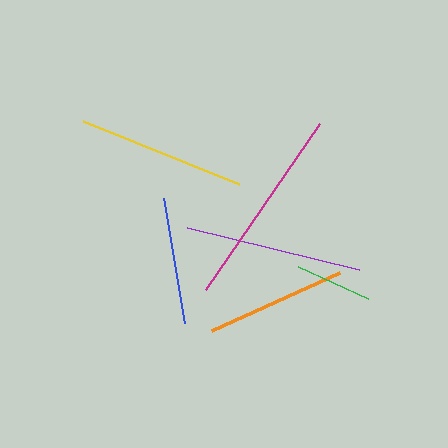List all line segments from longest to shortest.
From longest to shortest: magenta, purple, yellow, orange, blue, green.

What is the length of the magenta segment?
The magenta segment is approximately 201 pixels long.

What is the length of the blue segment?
The blue segment is approximately 127 pixels long.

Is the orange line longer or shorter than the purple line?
The purple line is longer than the orange line.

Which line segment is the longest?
The magenta line is the longest at approximately 201 pixels.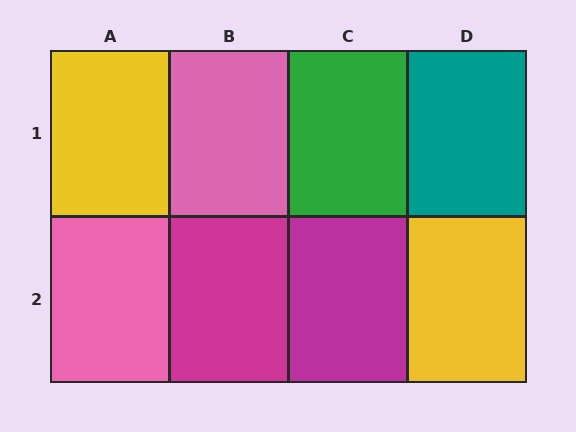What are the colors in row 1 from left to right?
Yellow, pink, green, teal.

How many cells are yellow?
2 cells are yellow.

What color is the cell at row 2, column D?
Yellow.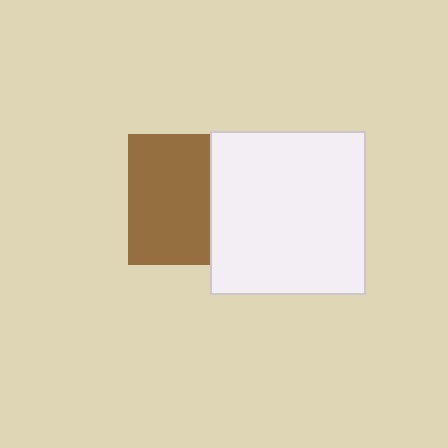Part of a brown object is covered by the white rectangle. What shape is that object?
It is a square.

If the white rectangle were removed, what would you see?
You would see the complete brown square.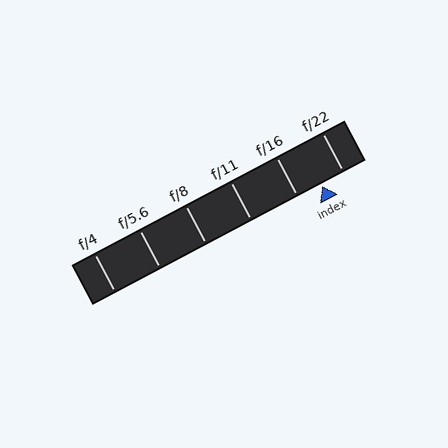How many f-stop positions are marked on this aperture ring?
There are 6 f-stop positions marked.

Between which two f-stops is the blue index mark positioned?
The index mark is between f/16 and f/22.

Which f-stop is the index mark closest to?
The index mark is closest to f/22.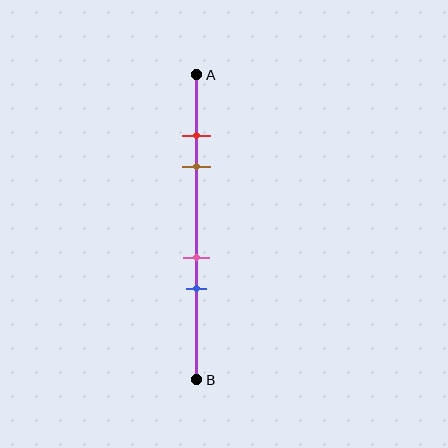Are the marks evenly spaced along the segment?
No, the marks are not evenly spaced.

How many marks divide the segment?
There are 4 marks dividing the segment.